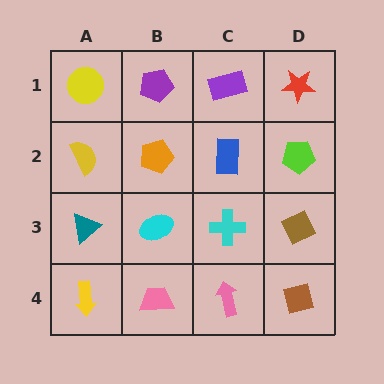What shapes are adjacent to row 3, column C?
A blue rectangle (row 2, column C), a pink arrow (row 4, column C), a cyan ellipse (row 3, column B), a brown diamond (row 3, column D).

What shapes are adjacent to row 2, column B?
A purple pentagon (row 1, column B), a cyan ellipse (row 3, column B), a yellow semicircle (row 2, column A), a blue rectangle (row 2, column C).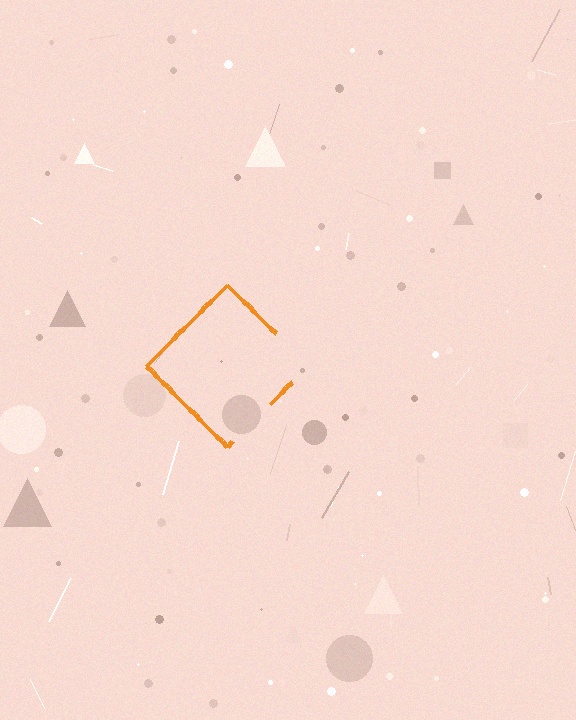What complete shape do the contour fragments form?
The contour fragments form a diamond.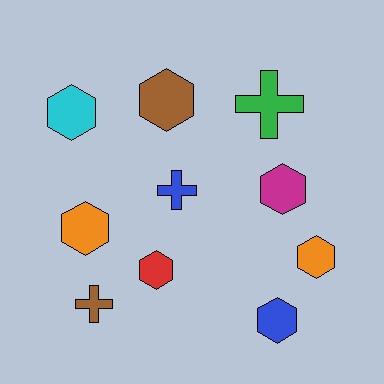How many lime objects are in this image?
There are no lime objects.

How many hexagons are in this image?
There are 7 hexagons.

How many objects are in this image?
There are 10 objects.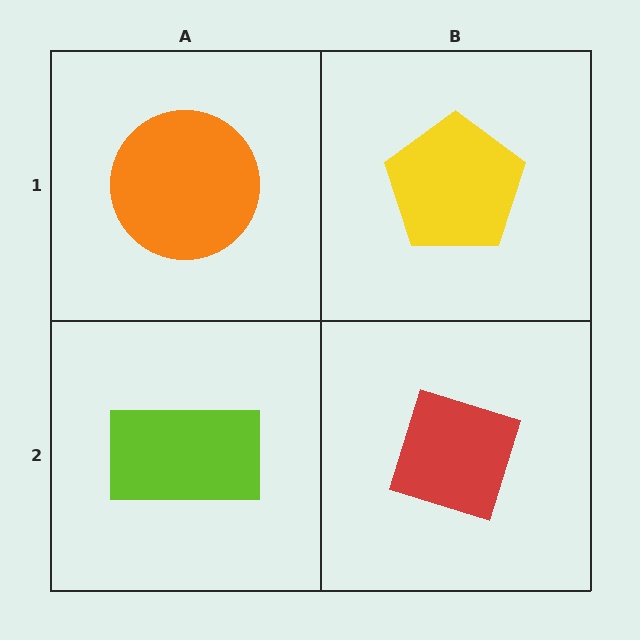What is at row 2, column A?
A lime rectangle.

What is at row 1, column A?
An orange circle.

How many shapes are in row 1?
2 shapes.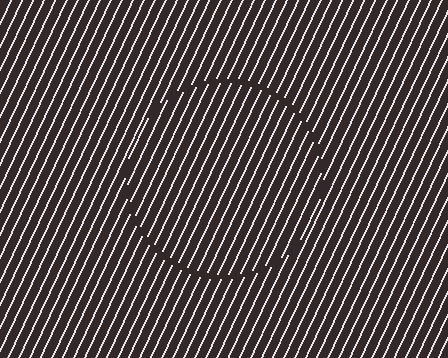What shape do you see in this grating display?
An illusory circle. The interior of the shape contains the same grating, shifted by half a period — the contour is defined by the phase discontinuity where line-ends from the inner and outer gratings abut.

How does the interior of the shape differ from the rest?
The interior of the shape contains the same grating, shifted by half a period — the contour is defined by the phase discontinuity where line-ends from the inner and outer gratings abut.